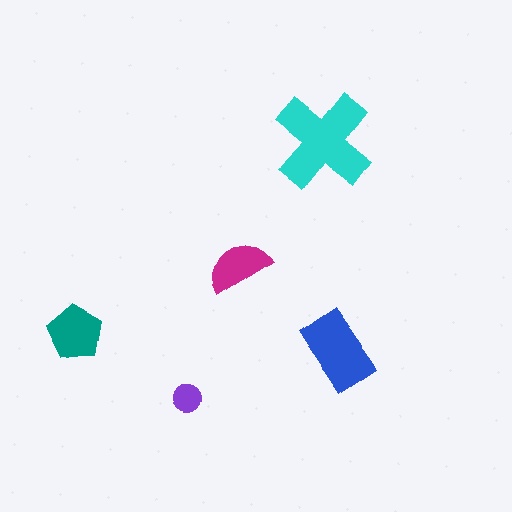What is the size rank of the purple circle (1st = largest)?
5th.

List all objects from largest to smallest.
The cyan cross, the blue rectangle, the teal pentagon, the magenta semicircle, the purple circle.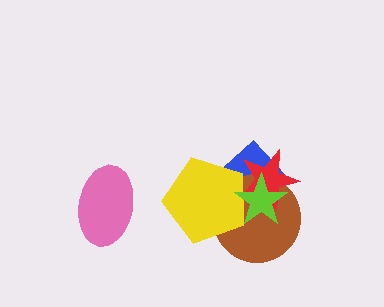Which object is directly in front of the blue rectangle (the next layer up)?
The brown circle is directly in front of the blue rectangle.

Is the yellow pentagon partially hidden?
Yes, it is partially covered by another shape.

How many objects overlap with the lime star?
4 objects overlap with the lime star.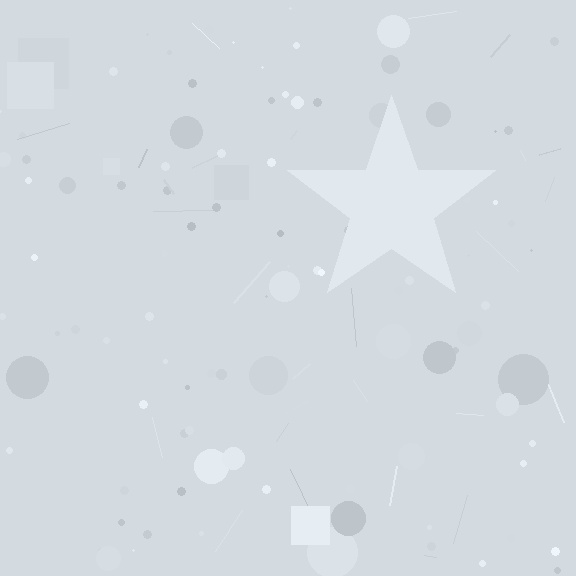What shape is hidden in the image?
A star is hidden in the image.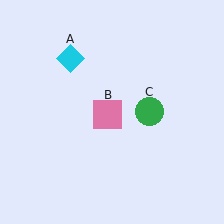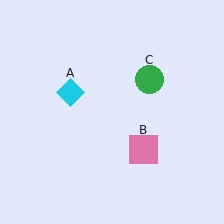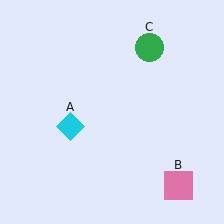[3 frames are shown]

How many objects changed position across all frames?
3 objects changed position: cyan diamond (object A), pink square (object B), green circle (object C).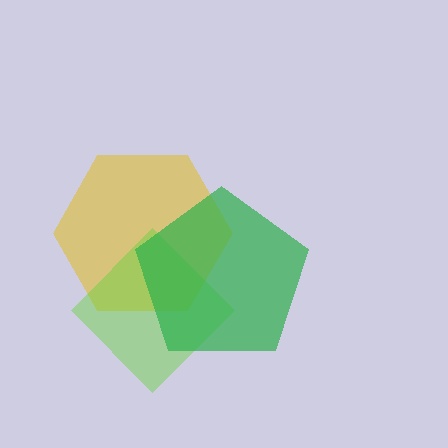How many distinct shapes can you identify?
There are 3 distinct shapes: a yellow hexagon, a lime diamond, a green pentagon.